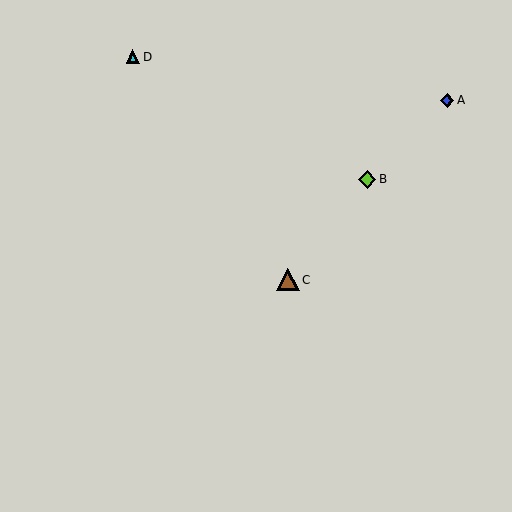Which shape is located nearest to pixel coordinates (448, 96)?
The blue diamond (labeled A) at (447, 100) is nearest to that location.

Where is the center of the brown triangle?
The center of the brown triangle is at (288, 280).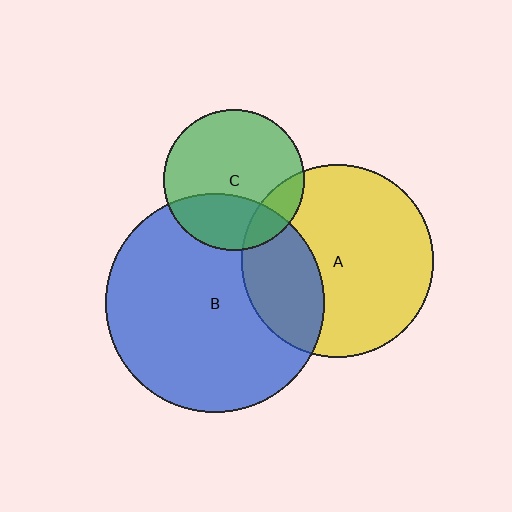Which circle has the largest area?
Circle B (blue).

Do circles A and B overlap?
Yes.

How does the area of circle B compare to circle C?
Approximately 2.4 times.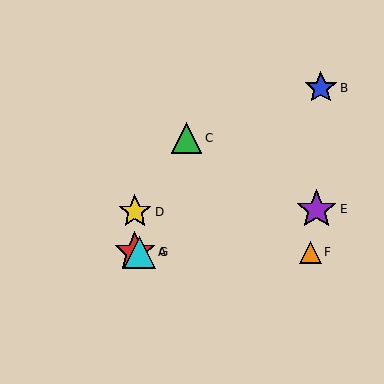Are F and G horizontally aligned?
Yes, both are at y≈252.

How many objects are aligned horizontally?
3 objects (A, F, G) are aligned horizontally.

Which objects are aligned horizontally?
Objects A, F, G are aligned horizontally.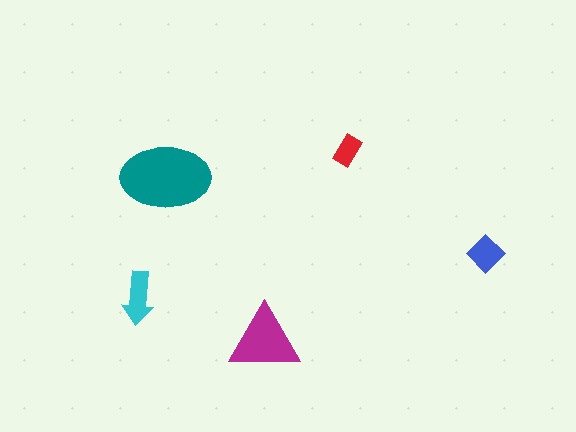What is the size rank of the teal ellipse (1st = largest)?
1st.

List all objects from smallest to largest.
The red rectangle, the blue diamond, the cyan arrow, the magenta triangle, the teal ellipse.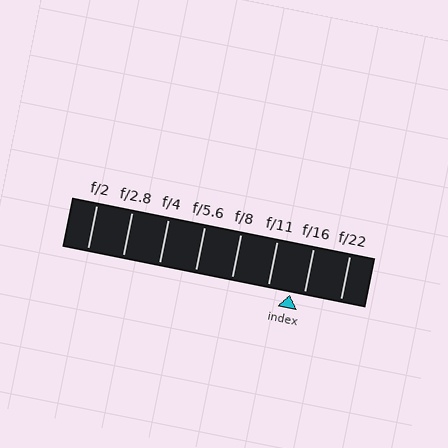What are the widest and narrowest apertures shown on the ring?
The widest aperture shown is f/2 and the narrowest is f/22.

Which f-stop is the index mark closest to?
The index mark is closest to f/16.